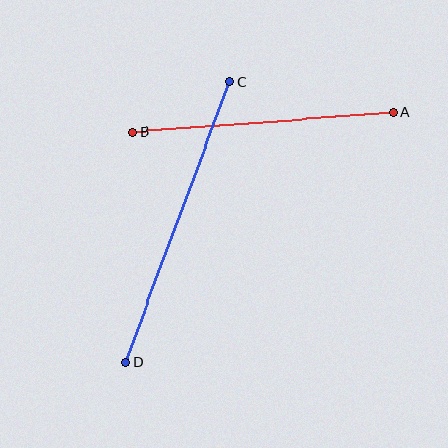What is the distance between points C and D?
The distance is approximately 299 pixels.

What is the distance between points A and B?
The distance is approximately 261 pixels.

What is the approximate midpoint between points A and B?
The midpoint is at approximately (263, 122) pixels.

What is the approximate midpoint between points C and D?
The midpoint is at approximately (178, 222) pixels.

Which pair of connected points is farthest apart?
Points C and D are farthest apart.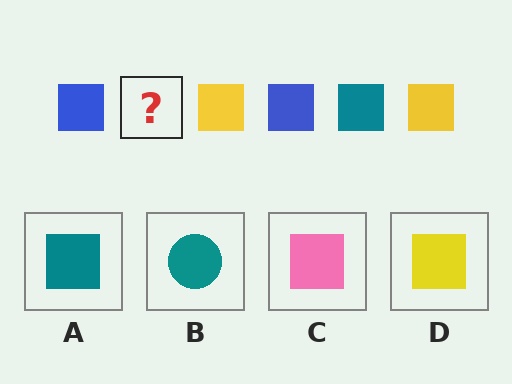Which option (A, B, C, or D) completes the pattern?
A.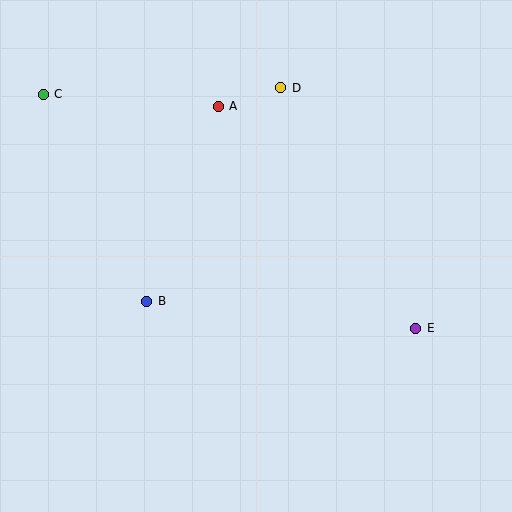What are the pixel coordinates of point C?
Point C is at (43, 94).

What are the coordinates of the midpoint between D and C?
The midpoint between D and C is at (162, 91).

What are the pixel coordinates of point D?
Point D is at (281, 88).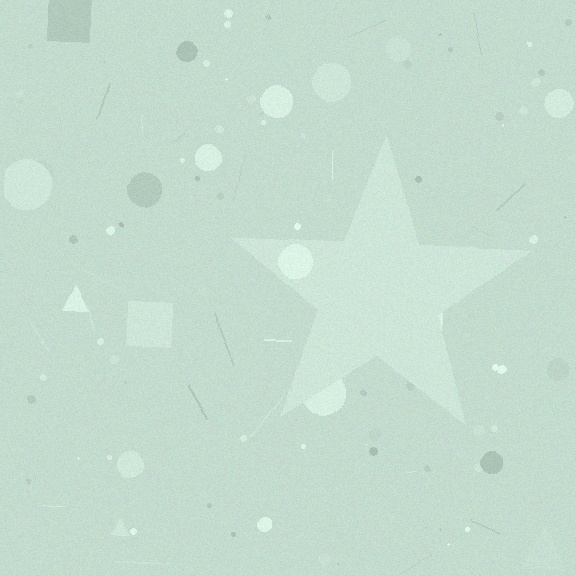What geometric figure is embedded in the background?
A star is embedded in the background.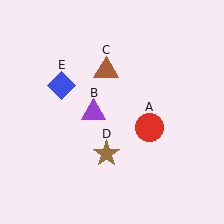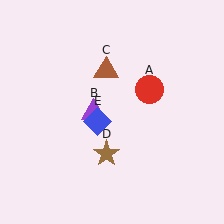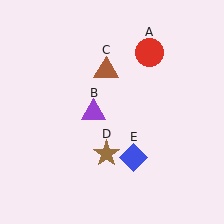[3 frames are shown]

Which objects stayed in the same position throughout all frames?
Purple triangle (object B) and brown triangle (object C) and brown star (object D) remained stationary.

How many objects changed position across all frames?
2 objects changed position: red circle (object A), blue diamond (object E).